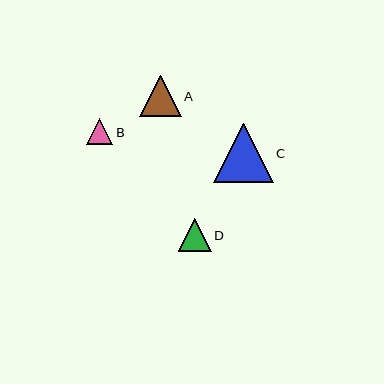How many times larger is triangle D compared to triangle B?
Triangle D is approximately 1.2 times the size of triangle B.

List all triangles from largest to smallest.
From largest to smallest: C, A, D, B.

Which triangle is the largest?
Triangle C is the largest with a size of approximately 60 pixels.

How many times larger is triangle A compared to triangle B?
Triangle A is approximately 1.6 times the size of triangle B.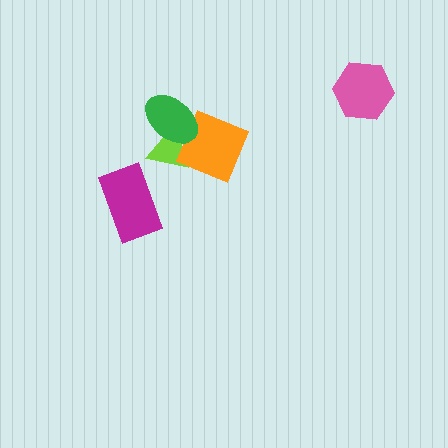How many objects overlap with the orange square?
2 objects overlap with the orange square.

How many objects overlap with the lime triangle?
2 objects overlap with the lime triangle.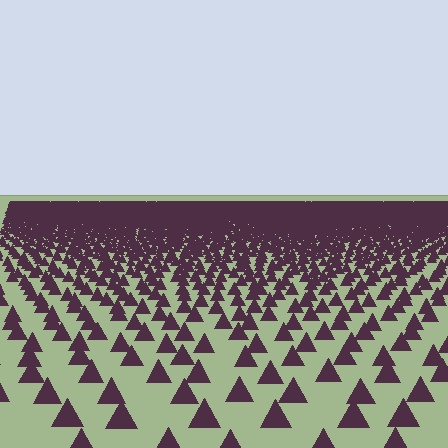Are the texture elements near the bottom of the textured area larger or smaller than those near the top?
Larger. Near the bottom, elements are closer to the viewer and appear at a bigger on-screen size.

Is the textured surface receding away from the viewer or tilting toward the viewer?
The surface is receding away from the viewer. Texture elements get smaller and denser toward the top.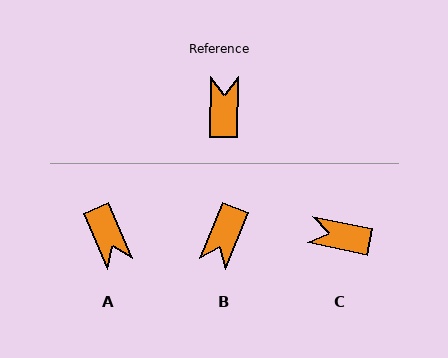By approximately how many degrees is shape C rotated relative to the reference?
Approximately 79 degrees counter-clockwise.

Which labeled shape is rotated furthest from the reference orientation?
B, about 158 degrees away.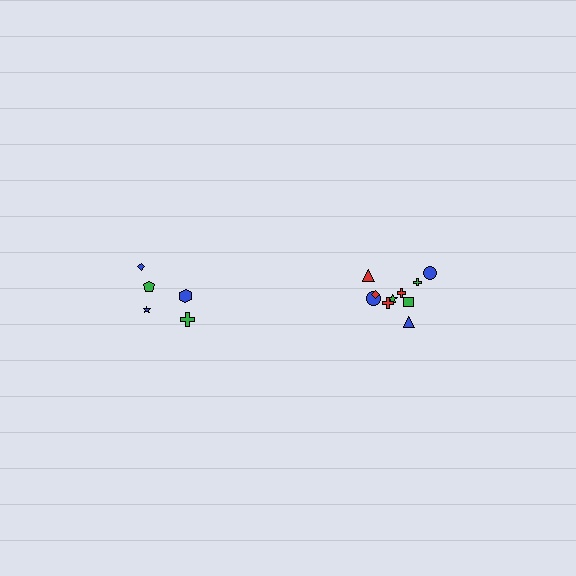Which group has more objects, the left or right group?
The right group.